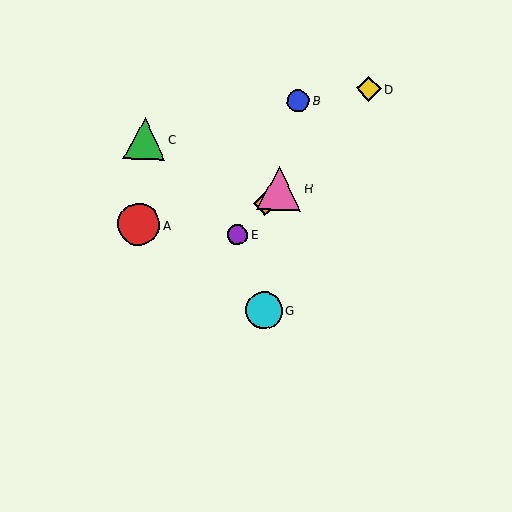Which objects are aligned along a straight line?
Objects D, E, F, H are aligned along a straight line.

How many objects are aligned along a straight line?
4 objects (D, E, F, H) are aligned along a straight line.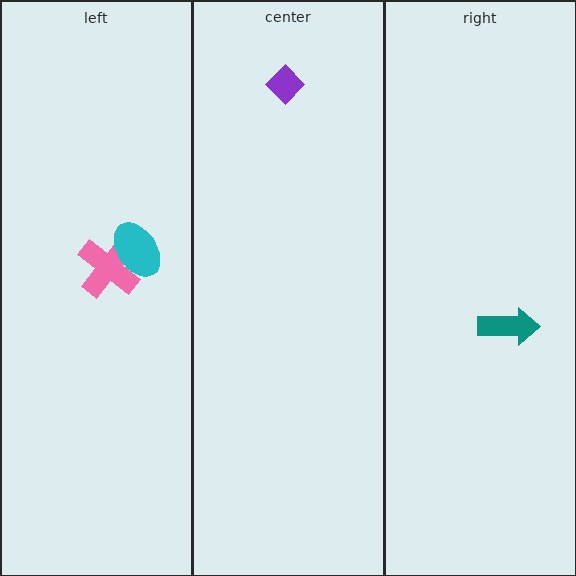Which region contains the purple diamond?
The center region.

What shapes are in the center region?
The purple diamond.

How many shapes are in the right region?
1.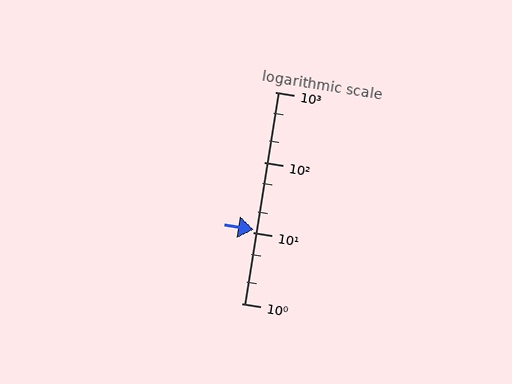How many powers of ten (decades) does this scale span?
The scale spans 3 decades, from 1 to 1000.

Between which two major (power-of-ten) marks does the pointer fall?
The pointer is between 10 and 100.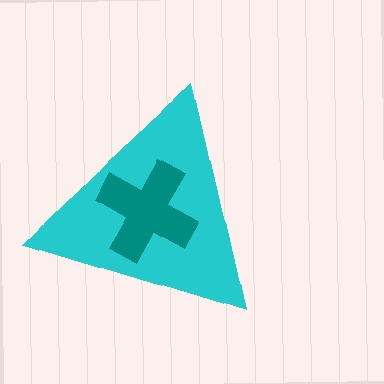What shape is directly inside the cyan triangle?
The teal cross.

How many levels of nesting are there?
2.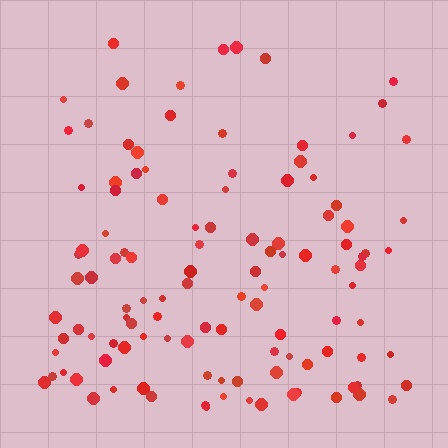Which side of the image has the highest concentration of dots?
The bottom.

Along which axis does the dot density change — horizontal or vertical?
Vertical.